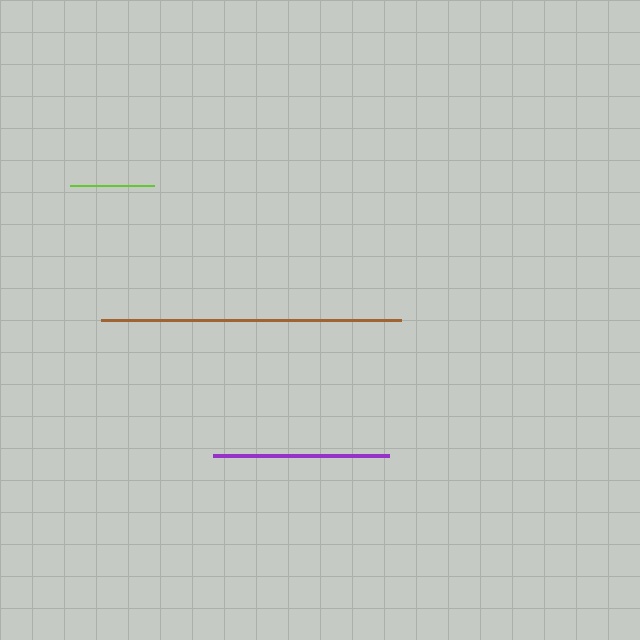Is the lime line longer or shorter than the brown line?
The brown line is longer than the lime line.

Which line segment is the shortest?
The lime line is the shortest at approximately 84 pixels.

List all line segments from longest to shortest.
From longest to shortest: brown, purple, lime.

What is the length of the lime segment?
The lime segment is approximately 84 pixels long.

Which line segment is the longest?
The brown line is the longest at approximately 300 pixels.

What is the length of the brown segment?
The brown segment is approximately 300 pixels long.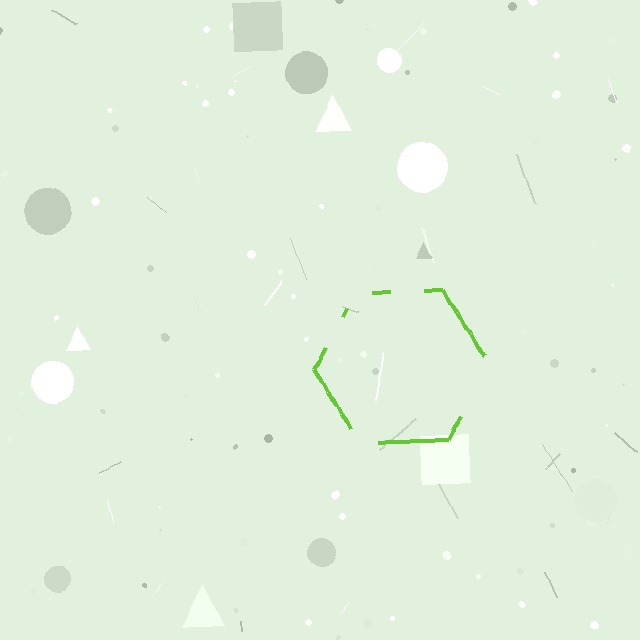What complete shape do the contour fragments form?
The contour fragments form a hexagon.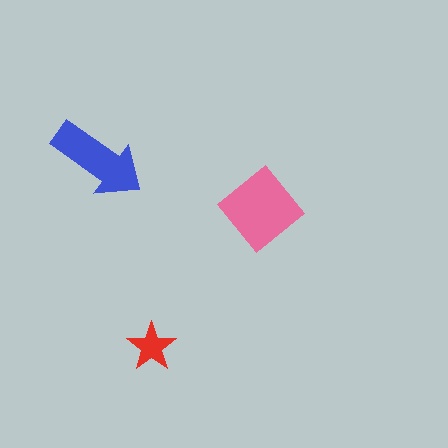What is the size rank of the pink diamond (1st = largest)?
1st.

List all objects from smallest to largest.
The red star, the blue arrow, the pink diamond.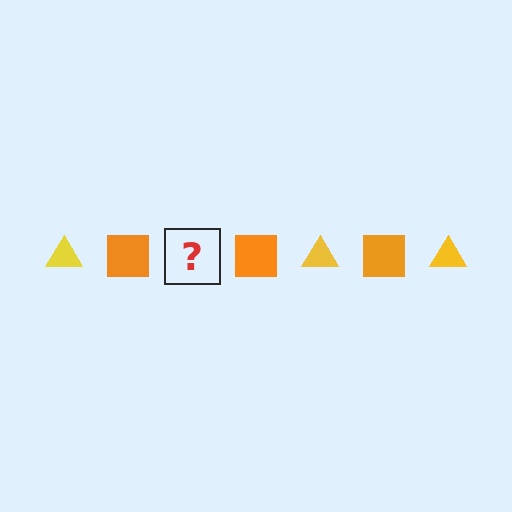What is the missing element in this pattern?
The missing element is a yellow triangle.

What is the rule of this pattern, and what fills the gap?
The rule is that the pattern alternates between yellow triangle and orange square. The gap should be filled with a yellow triangle.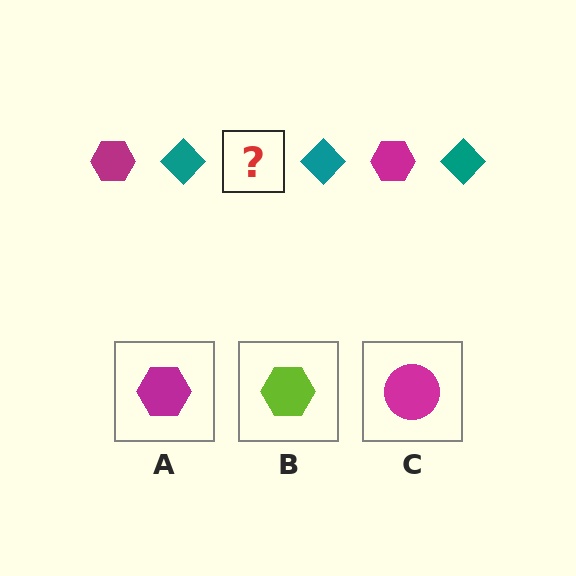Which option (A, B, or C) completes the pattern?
A.